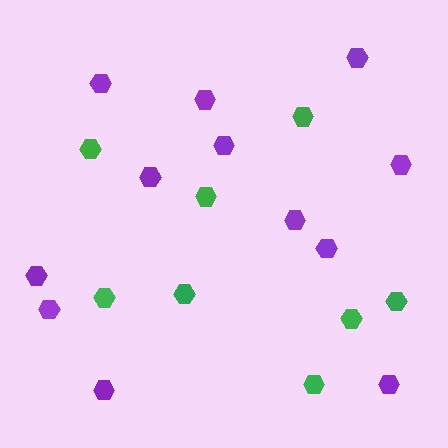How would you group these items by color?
There are 2 groups: one group of green hexagons (8) and one group of purple hexagons (12).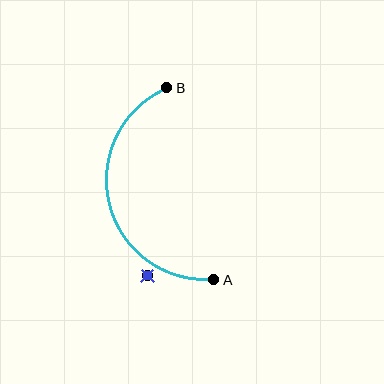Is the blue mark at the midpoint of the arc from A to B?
No — the blue mark does not lie on the arc at all. It sits slightly outside the curve.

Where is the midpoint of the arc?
The arc midpoint is the point on the curve farthest from the straight line joining A and B. It sits to the left of that line.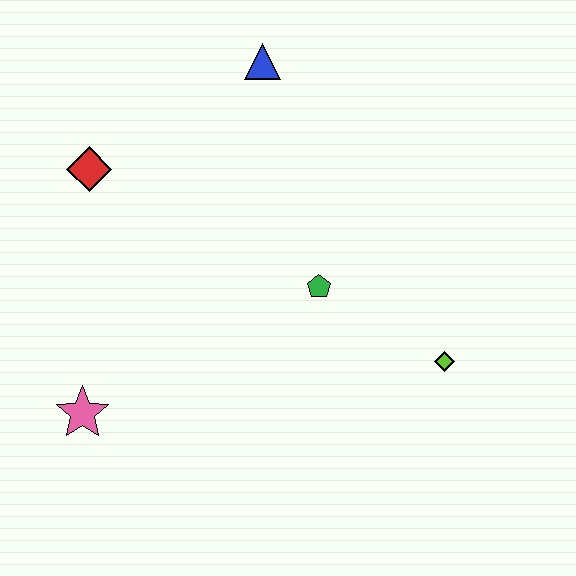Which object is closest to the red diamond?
The blue triangle is closest to the red diamond.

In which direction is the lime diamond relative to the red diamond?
The lime diamond is to the right of the red diamond.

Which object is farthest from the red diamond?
The lime diamond is farthest from the red diamond.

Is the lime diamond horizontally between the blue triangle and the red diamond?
No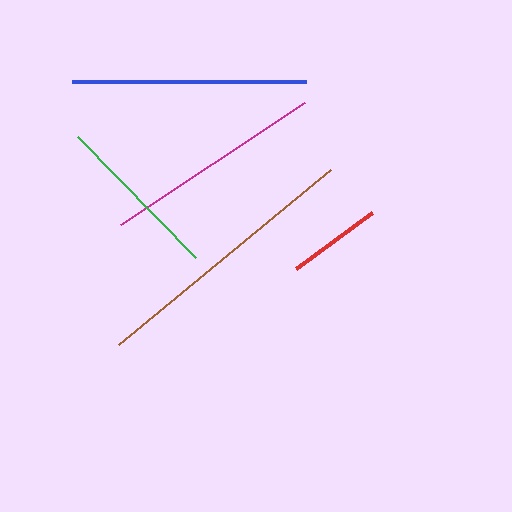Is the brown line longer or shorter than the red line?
The brown line is longer than the red line.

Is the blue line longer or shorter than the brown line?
The brown line is longer than the blue line.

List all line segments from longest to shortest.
From longest to shortest: brown, blue, magenta, green, red.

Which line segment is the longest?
The brown line is the longest at approximately 275 pixels.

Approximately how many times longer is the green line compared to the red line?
The green line is approximately 1.8 times the length of the red line.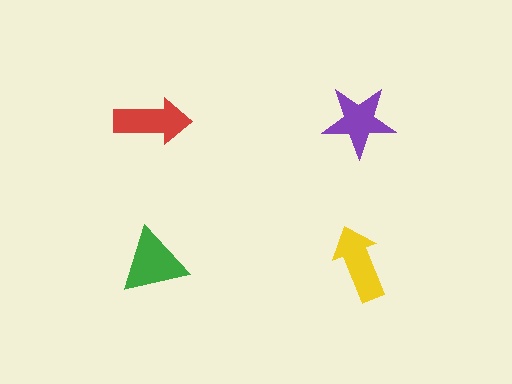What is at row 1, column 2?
A purple star.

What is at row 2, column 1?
A green triangle.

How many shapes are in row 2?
2 shapes.